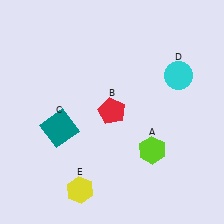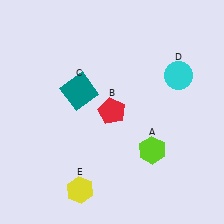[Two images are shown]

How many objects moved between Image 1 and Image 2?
1 object moved between the two images.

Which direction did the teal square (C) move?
The teal square (C) moved up.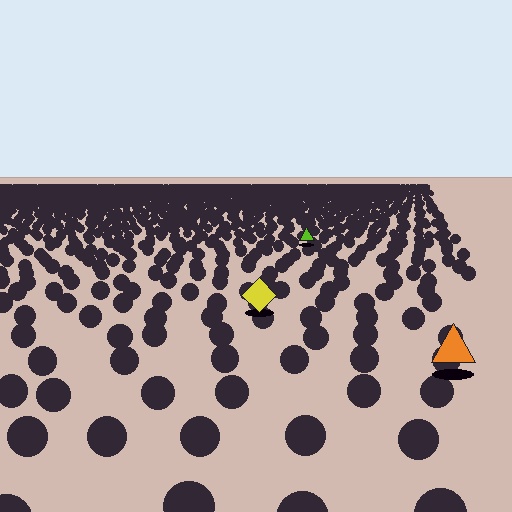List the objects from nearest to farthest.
From nearest to farthest: the orange triangle, the yellow diamond, the lime triangle.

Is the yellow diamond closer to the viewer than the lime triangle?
Yes. The yellow diamond is closer — you can tell from the texture gradient: the ground texture is coarser near it.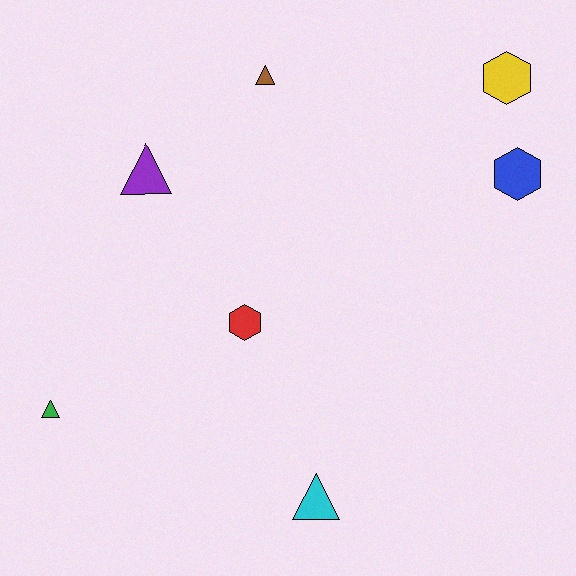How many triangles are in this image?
There are 4 triangles.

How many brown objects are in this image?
There is 1 brown object.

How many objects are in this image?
There are 7 objects.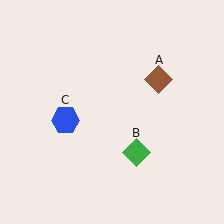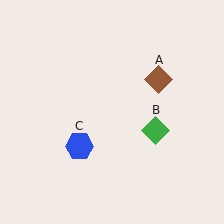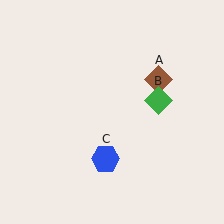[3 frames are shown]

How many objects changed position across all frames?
2 objects changed position: green diamond (object B), blue hexagon (object C).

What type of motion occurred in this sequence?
The green diamond (object B), blue hexagon (object C) rotated counterclockwise around the center of the scene.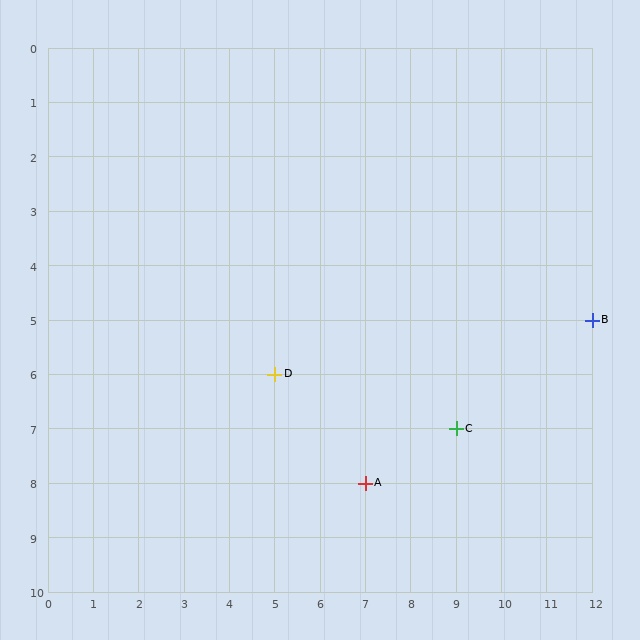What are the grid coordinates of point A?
Point A is at grid coordinates (7, 8).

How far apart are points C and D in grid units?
Points C and D are 4 columns and 1 row apart (about 4.1 grid units diagonally).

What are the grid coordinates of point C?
Point C is at grid coordinates (9, 7).